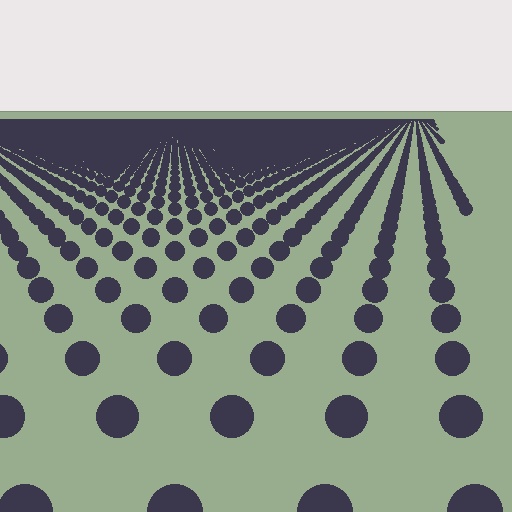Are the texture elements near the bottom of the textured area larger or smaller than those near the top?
Larger. Near the bottom, elements are closer to the viewer and appear at a bigger on-screen size.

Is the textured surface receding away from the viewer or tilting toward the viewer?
The surface is receding away from the viewer. Texture elements get smaller and denser toward the top.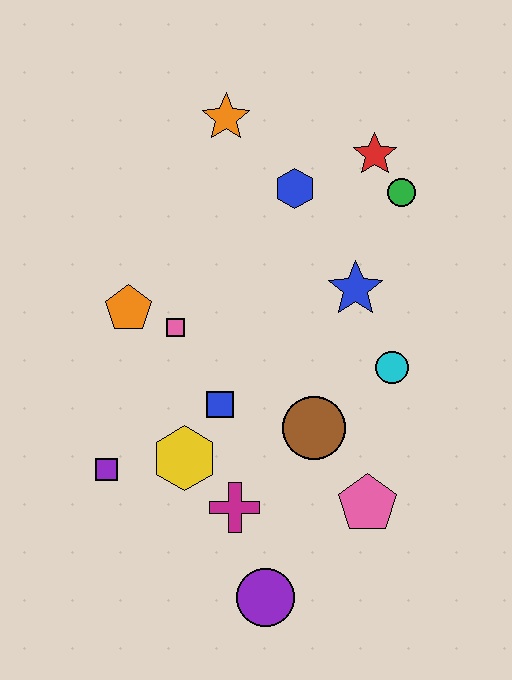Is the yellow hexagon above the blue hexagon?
No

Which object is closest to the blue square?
The yellow hexagon is closest to the blue square.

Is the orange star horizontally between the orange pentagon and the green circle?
Yes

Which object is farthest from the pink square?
The purple circle is farthest from the pink square.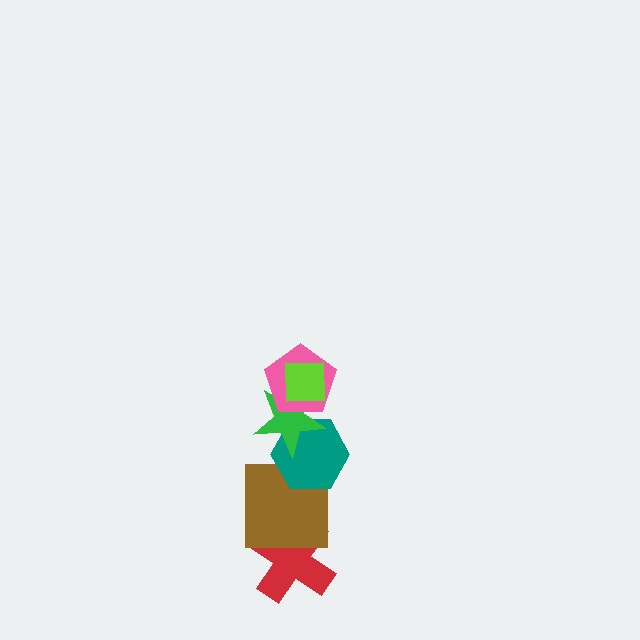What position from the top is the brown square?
The brown square is 5th from the top.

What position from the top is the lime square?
The lime square is 1st from the top.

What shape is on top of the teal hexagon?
The green star is on top of the teal hexagon.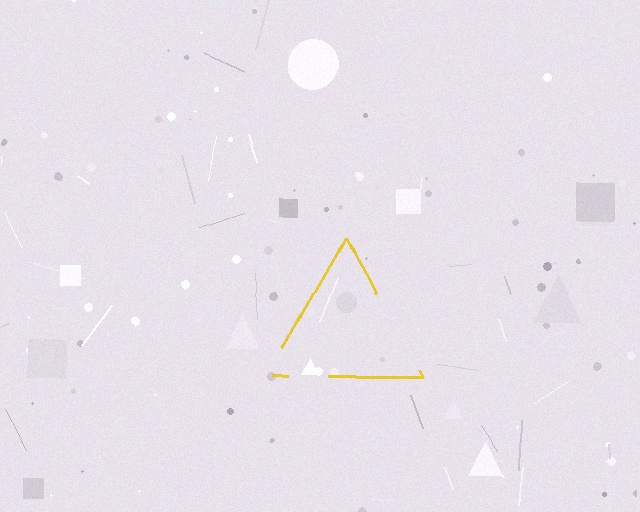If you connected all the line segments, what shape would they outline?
They would outline a triangle.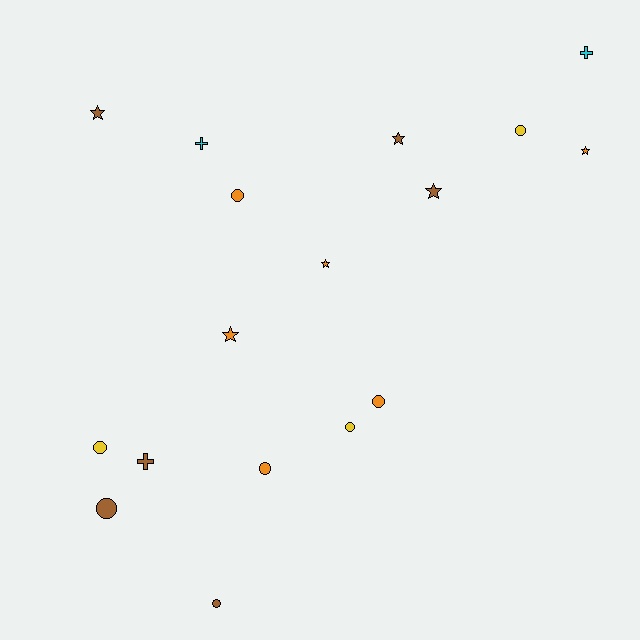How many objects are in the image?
There are 17 objects.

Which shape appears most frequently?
Circle, with 8 objects.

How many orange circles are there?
There are 3 orange circles.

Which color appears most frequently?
Brown, with 6 objects.